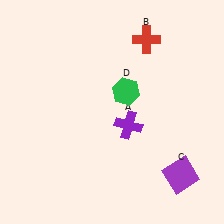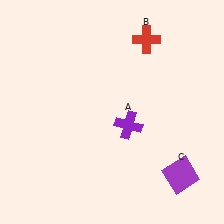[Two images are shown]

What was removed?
The green hexagon (D) was removed in Image 2.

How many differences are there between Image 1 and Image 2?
There is 1 difference between the two images.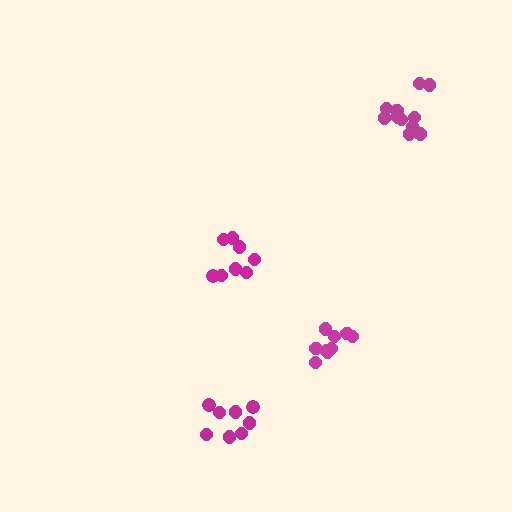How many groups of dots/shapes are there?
There are 4 groups.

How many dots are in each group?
Group 1: 9 dots, Group 2: 8 dots, Group 3: 8 dots, Group 4: 12 dots (37 total).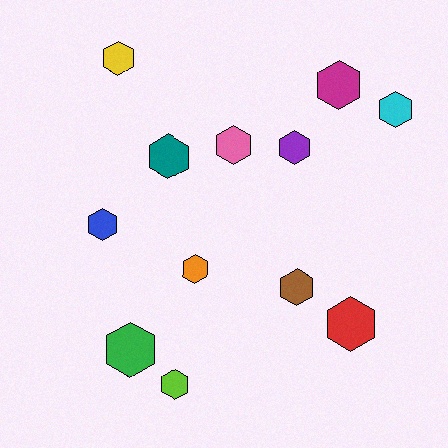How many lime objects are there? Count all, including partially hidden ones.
There is 1 lime object.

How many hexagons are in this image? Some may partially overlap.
There are 12 hexagons.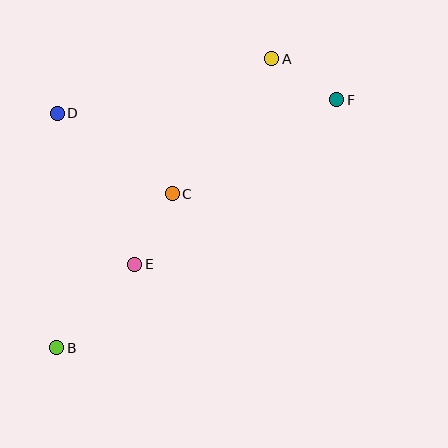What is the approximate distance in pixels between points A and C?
The distance between A and C is approximately 168 pixels.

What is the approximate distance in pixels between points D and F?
The distance between D and F is approximately 280 pixels.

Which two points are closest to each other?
Points A and F are closest to each other.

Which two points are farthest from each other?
Points B and F are farthest from each other.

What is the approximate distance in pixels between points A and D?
The distance between A and D is approximately 221 pixels.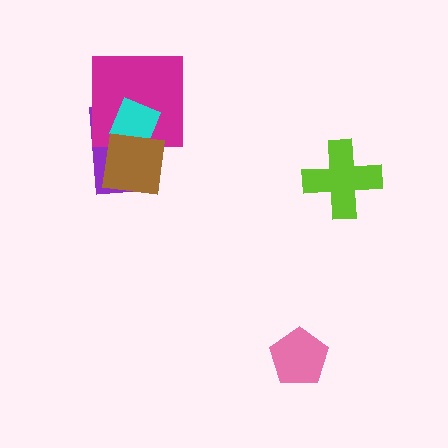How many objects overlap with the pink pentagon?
0 objects overlap with the pink pentagon.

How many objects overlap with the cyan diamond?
3 objects overlap with the cyan diamond.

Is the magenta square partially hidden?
Yes, it is partially covered by another shape.